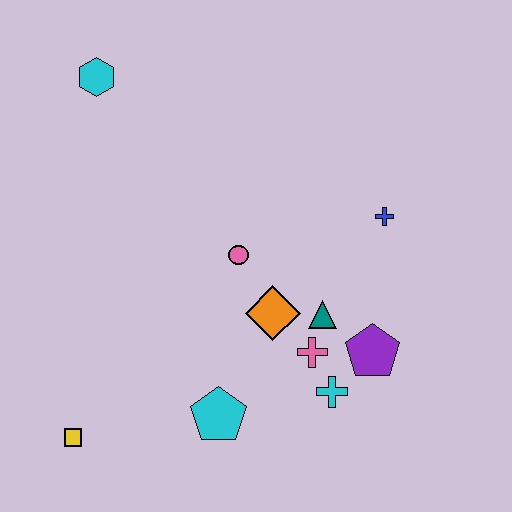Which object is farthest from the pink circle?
The yellow square is farthest from the pink circle.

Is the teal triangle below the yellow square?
No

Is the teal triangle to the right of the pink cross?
Yes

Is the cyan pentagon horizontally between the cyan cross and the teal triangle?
No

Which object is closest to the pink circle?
The orange diamond is closest to the pink circle.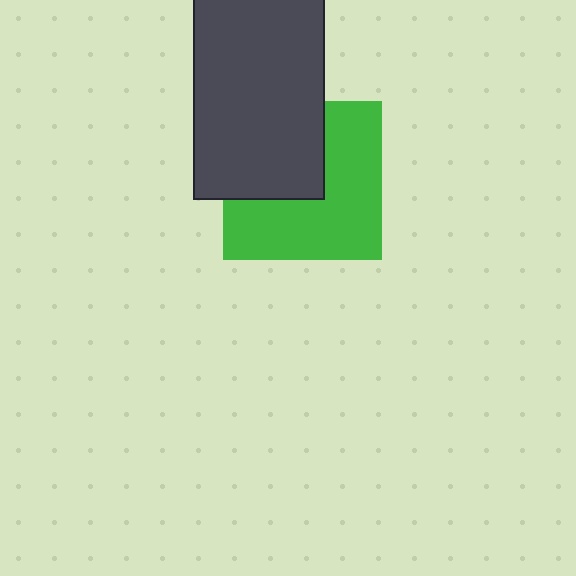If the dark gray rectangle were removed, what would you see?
You would see the complete green square.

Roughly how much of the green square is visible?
About half of it is visible (roughly 60%).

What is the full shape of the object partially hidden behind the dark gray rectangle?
The partially hidden object is a green square.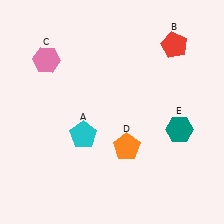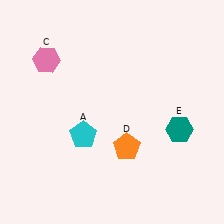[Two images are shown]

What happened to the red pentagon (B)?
The red pentagon (B) was removed in Image 2. It was in the top-right area of Image 1.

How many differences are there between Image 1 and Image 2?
There is 1 difference between the two images.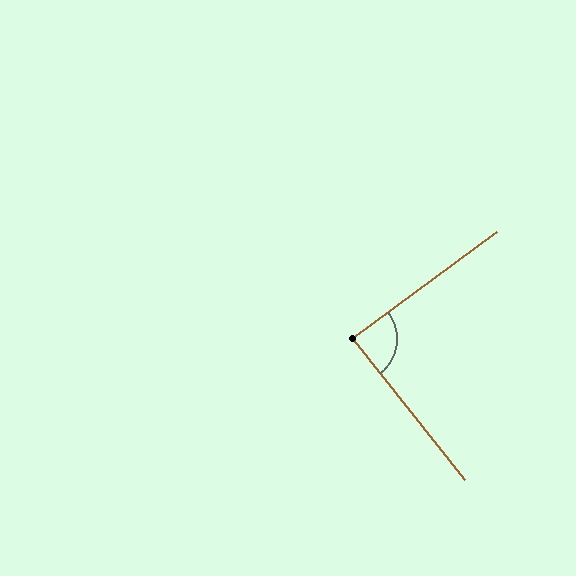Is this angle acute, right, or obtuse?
It is approximately a right angle.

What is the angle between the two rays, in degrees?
Approximately 88 degrees.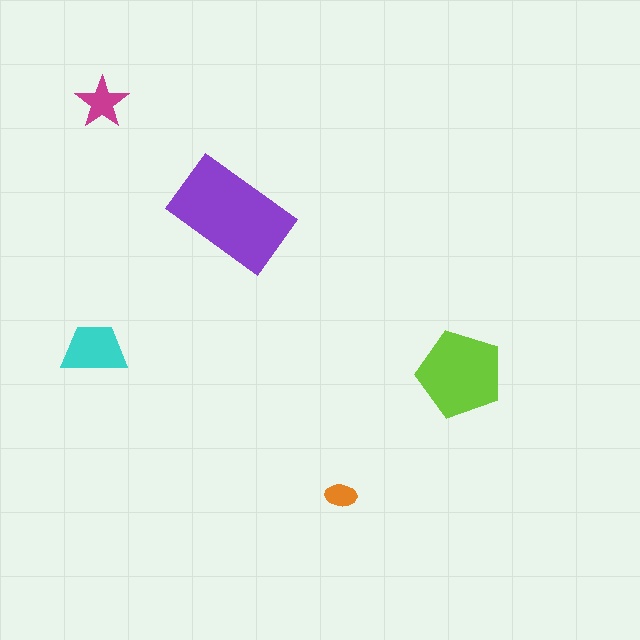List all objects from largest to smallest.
The purple rectangle, the lime pentagon, the cyan trapezoid, the magenta star, the orange ellipse.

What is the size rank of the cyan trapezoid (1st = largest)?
3rd.